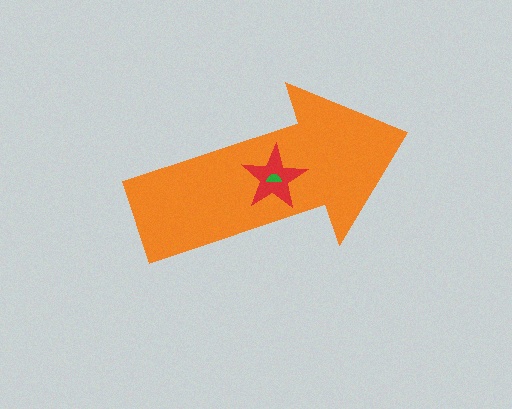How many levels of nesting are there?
3.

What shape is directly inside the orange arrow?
The red star.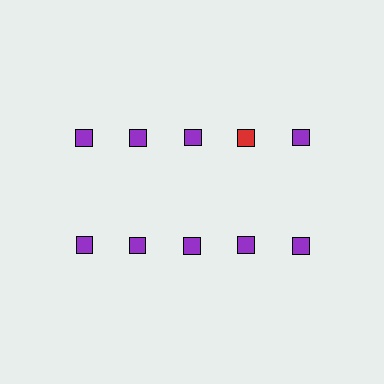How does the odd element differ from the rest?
It has a different color: red instead of purple.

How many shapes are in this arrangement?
There are 10 shapes arranged in a grid pattern.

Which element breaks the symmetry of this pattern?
The red square in the top row, second from right column breaks the symmetry. All other shapes are purple squares.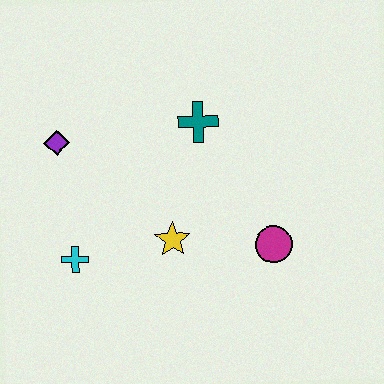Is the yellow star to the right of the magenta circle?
No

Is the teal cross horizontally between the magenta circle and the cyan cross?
Yes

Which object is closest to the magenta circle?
The yellow star is closest to the magenta circle.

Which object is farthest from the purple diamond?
The magenta circle is farthest from the purple diamond.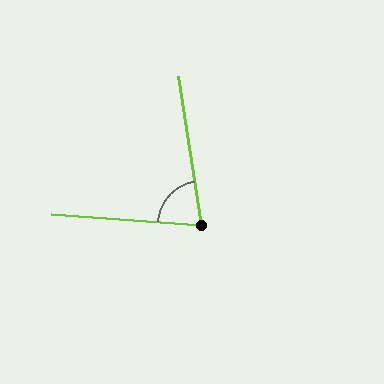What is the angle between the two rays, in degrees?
Approximately 77 degrees.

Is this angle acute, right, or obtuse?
It is acute.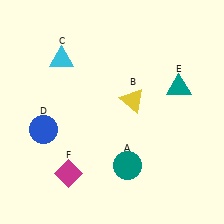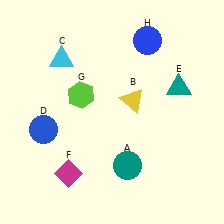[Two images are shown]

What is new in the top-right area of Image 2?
A blue circle (H) was added in the top-right area of Image 2.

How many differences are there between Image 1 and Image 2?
There are 2 differences between the two images.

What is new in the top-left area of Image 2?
A lime hexagon (G) was added in the top-left area of Image 2.